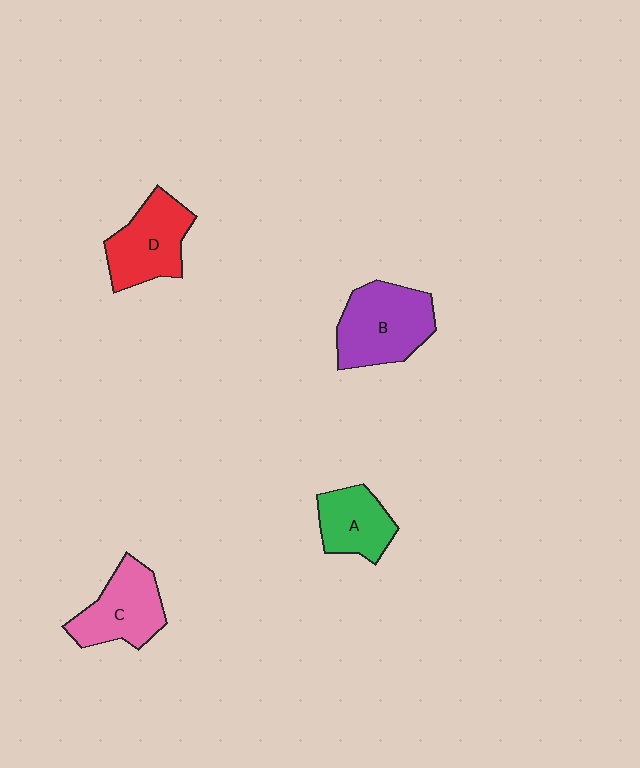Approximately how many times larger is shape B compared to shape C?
Approximately 1.2 times.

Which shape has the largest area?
Shape B (purple).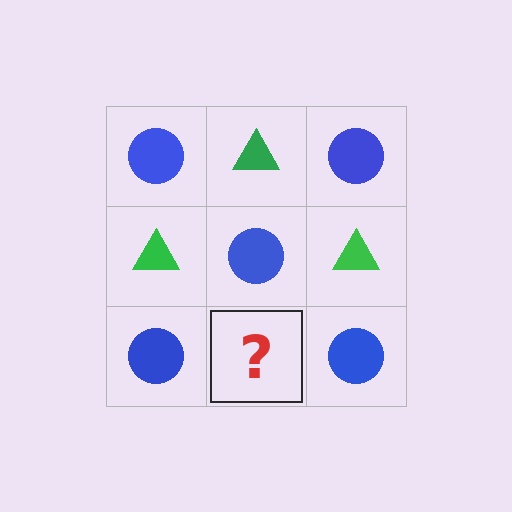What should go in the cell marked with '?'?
The missing cell should contain a green triangle.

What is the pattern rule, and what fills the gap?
The rule is that it alternates blue circle and green triangle in a checkerboard pattern. The gap should be filled with a green triangle.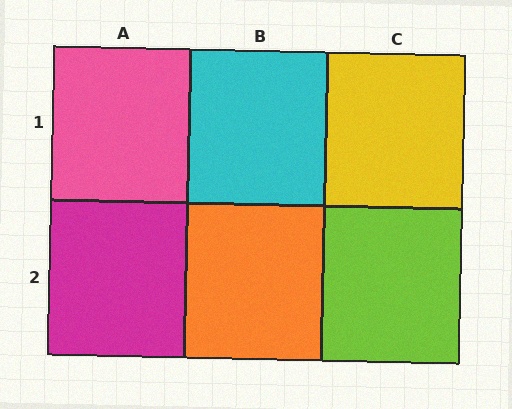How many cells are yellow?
1 cell is yellow.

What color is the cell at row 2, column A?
Magenta.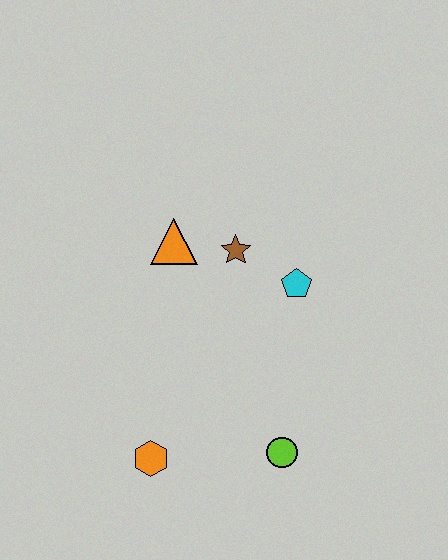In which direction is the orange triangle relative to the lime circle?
The orange triangle is above the lime circle.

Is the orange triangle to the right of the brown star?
No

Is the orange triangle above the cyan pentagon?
Yes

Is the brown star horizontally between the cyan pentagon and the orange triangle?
Yes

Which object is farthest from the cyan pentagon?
The orange hexagon is farthest from the cyan pentagon.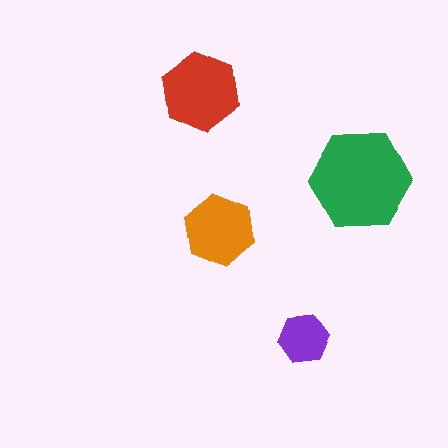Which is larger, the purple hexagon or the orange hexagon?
The orange one.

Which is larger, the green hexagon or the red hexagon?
The green one.